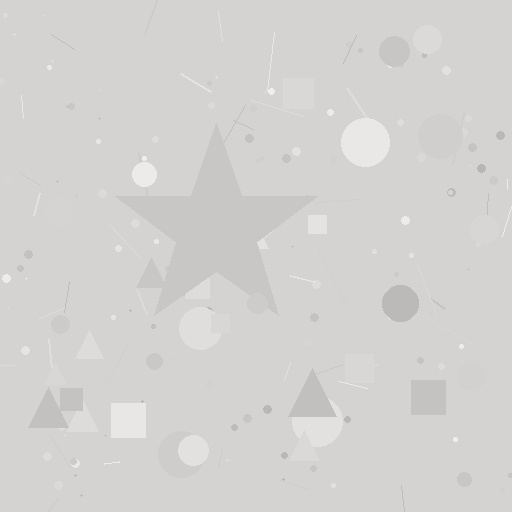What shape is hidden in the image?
A star is hidden in the image.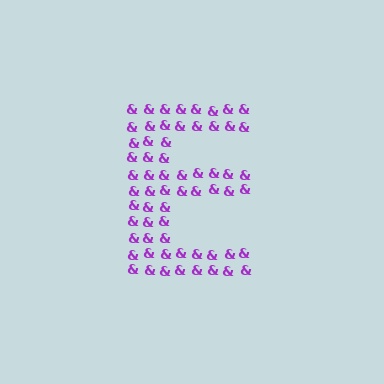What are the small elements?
The small elements are ampersands.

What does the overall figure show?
The overall figure shows the letter E.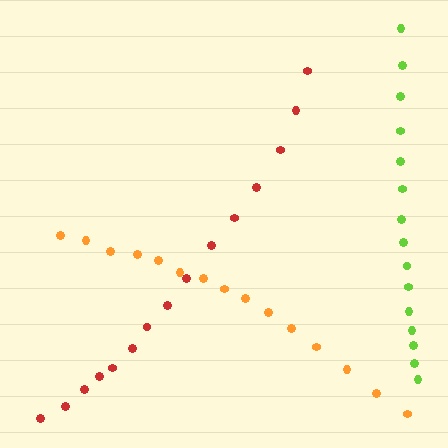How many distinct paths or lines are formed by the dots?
There are 3 distinct paths.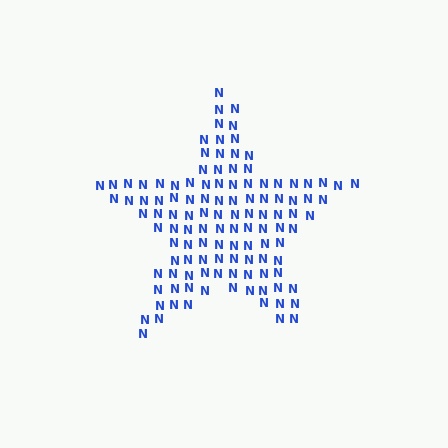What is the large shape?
The large shape is a star.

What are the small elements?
The small elements are letter N's.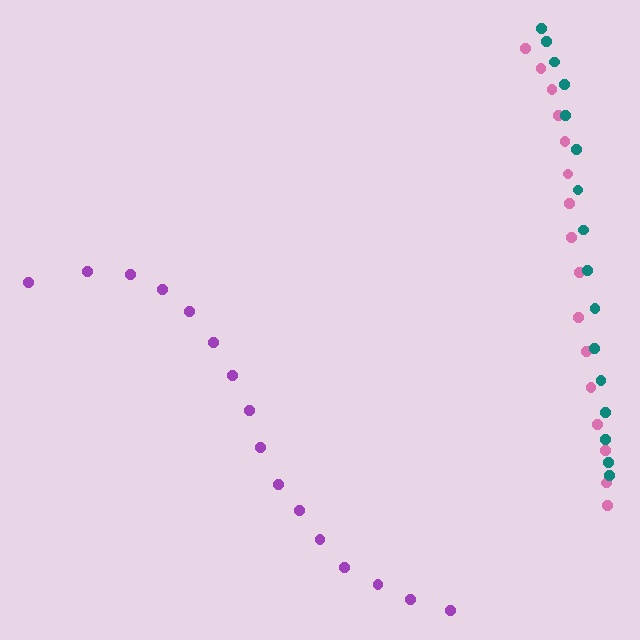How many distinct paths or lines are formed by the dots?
There are 3 distinct paths.